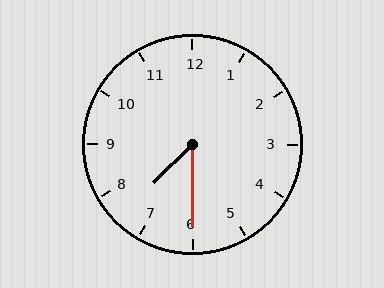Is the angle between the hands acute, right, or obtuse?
It is acute.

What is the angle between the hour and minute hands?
Approximately 45 degrees.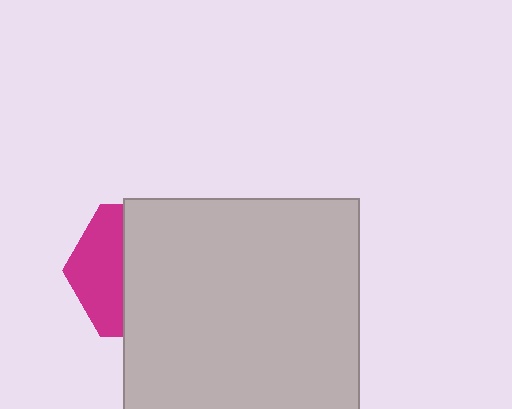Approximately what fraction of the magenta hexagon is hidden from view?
Roughly 63% of the magenta hexagon is hidden behind the light gray rectangle.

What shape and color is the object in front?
The object in front is a light gray rectangle.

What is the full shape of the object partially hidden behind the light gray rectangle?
The partially hidden object is a magenta hexagon.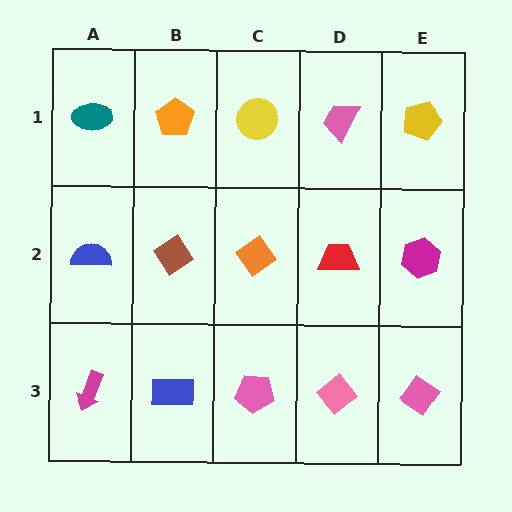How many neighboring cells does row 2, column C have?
4.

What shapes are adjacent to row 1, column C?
An orange diamond (row 2, column C), an orange pentagon (row 1, column B), a pink trapezoid (row 1, column D).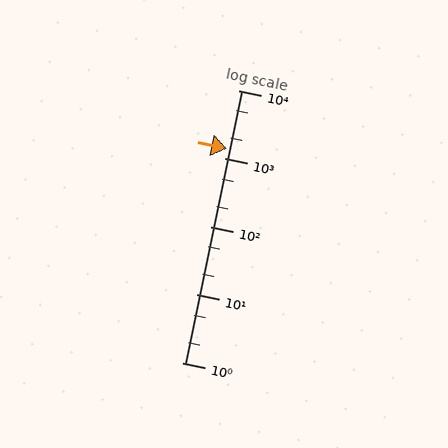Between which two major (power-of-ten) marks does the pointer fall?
The pointer is between 1000 and 10000.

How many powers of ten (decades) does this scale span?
The scale spans 4 decades, from 1 to 10000.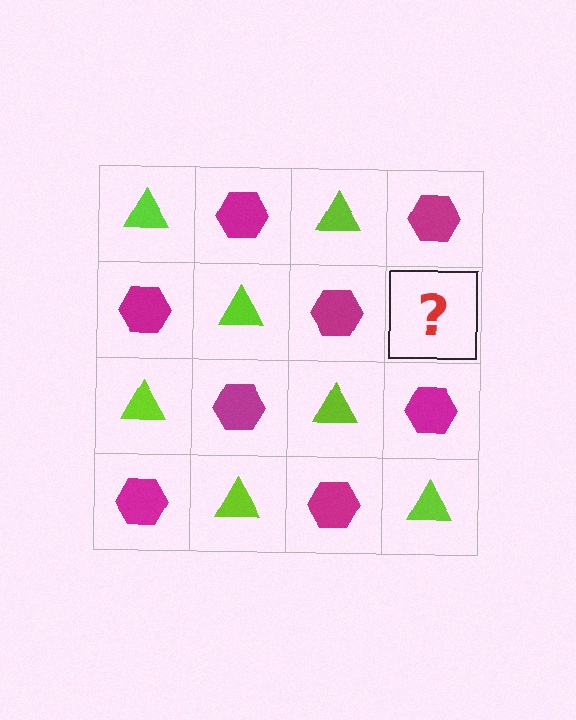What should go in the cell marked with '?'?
The missing cell should contain a lime triangle.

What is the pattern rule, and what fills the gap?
The rule is that it alternates lime triangle and magenta hexagon in a checkerboard pattern. The gap should be filled with a lime triangle.